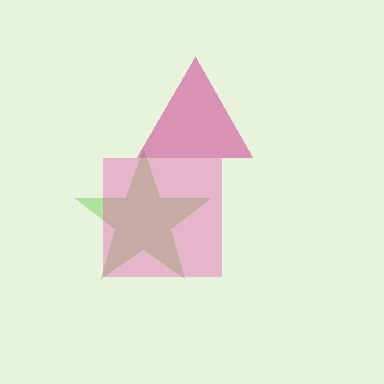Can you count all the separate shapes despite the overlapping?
Yes, there are 3 separate shapes.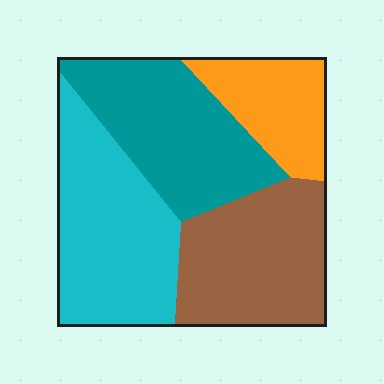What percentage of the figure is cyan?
Cyan takes up between a sixth and a third of the figure.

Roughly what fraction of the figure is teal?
Teal takes up about one quarter (1/4) of the figure.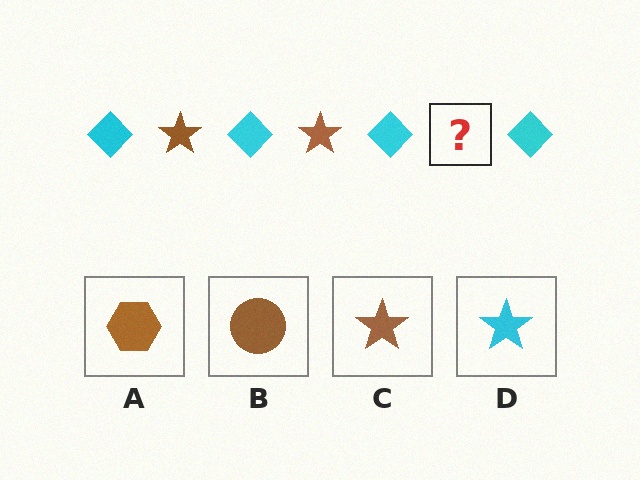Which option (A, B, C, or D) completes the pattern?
C.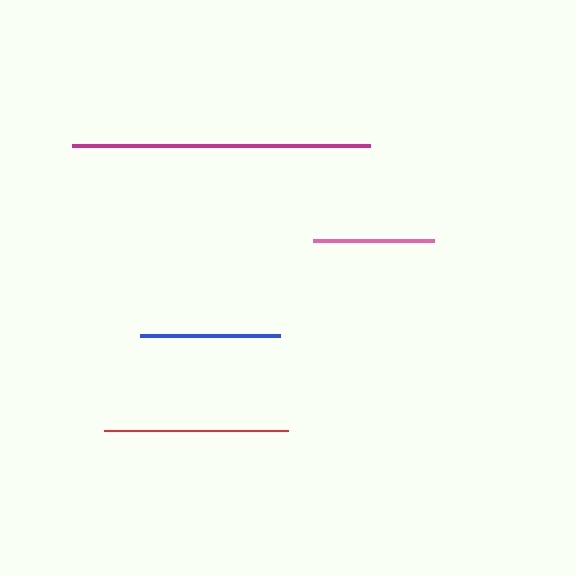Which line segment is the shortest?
The pink line is the shortest at approximately 121 pixels.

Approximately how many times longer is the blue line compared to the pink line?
The blue line is approximately 1.2 times the length of the pink line.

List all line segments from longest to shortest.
From longest to shortest: magenta, red, blue, pink.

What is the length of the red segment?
The red segment is approximately 184 pixels long.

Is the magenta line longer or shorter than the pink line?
The magenta line is longer than the pink line.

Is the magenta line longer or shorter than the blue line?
The magenta line is longer than the blue line.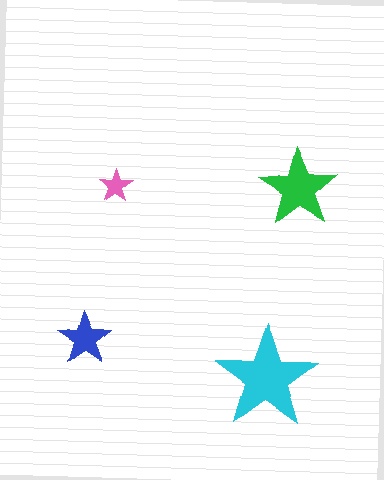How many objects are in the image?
There are 4 objects in the image.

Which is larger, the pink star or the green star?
The green one.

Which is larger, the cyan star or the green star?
The cyan one.